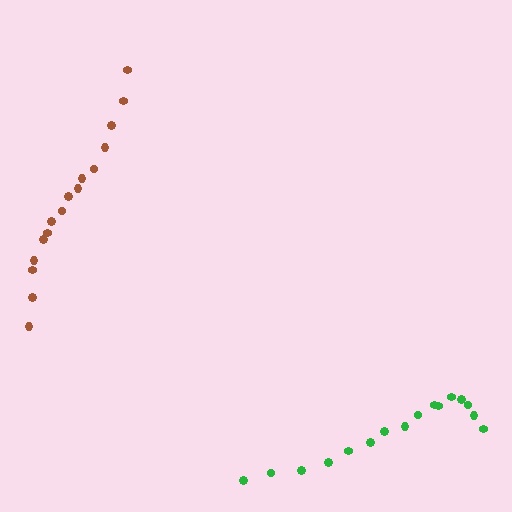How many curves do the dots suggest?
There are 2 distinct paths.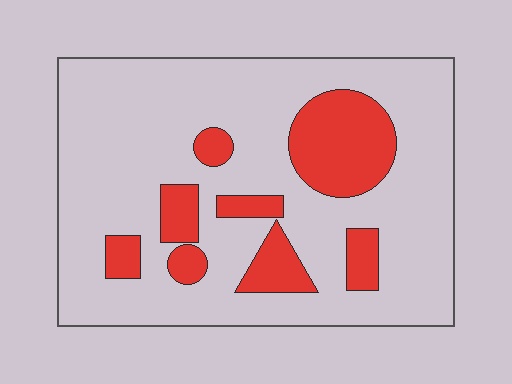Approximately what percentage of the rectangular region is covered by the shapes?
Approximately 20%.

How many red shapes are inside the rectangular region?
8.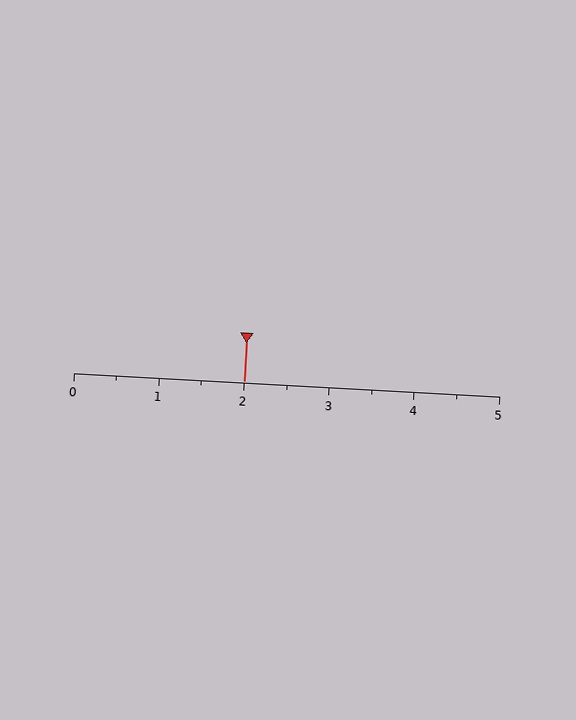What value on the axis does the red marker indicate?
The marker indicates approximately 2.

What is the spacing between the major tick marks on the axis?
The major ticks are spaced 1 apart.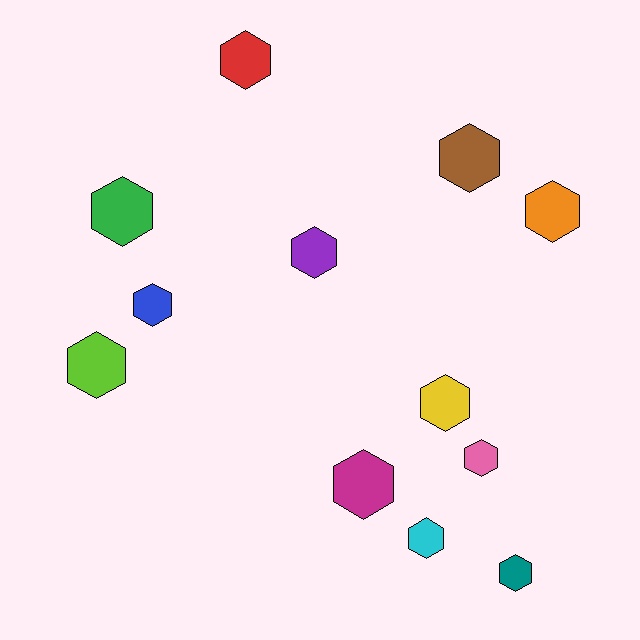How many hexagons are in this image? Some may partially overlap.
There are 12 hexagons.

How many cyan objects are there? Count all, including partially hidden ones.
There is 1 cyan object.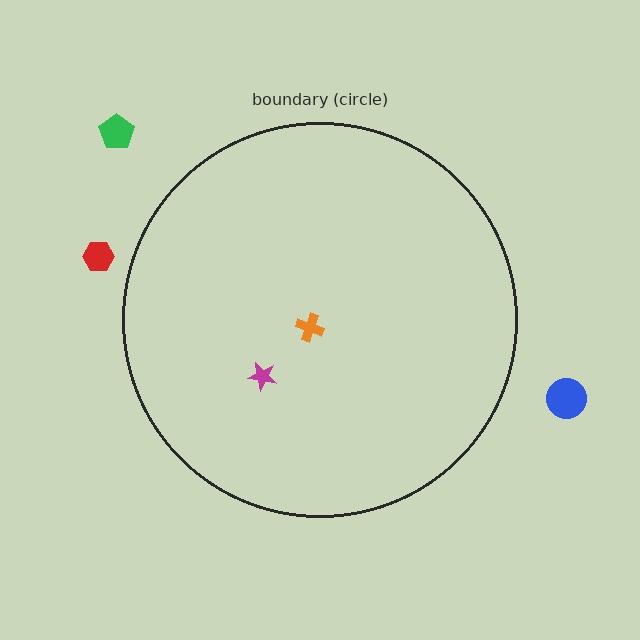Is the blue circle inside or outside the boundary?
Outside.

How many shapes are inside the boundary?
2 inside, 3 outside.